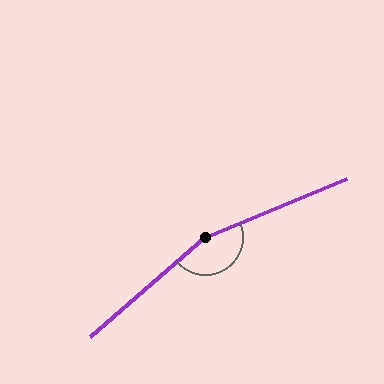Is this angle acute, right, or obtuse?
It is obtuse.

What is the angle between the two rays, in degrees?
Approximately 162 degrees.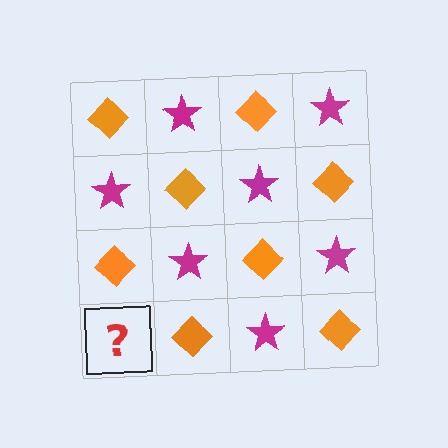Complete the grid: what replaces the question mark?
The question mark should be replaced with a magenta star.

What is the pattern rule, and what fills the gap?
The rule is that it alternates orange diamond and magenta star in a checkerboard pattern. The gap should be filled with a magenta star.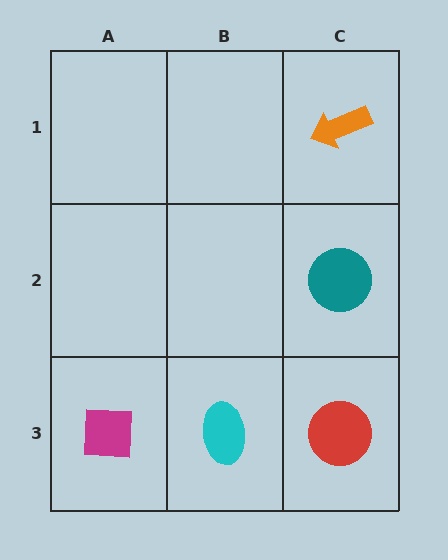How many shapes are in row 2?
1 shape.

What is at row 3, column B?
A cyan ellipse.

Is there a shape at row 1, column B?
No, that cell is empty.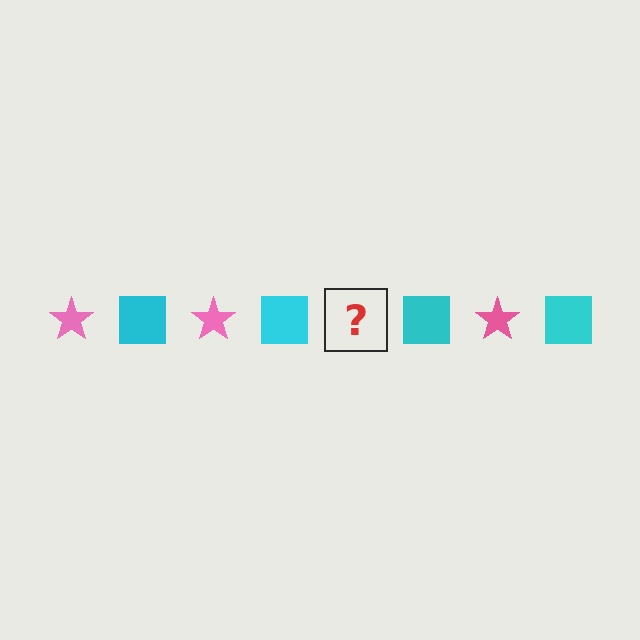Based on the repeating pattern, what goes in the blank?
The blank should be a pink star.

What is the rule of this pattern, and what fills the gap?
The rule is that the pattern alternates between pink star and cyan square. The gap should be filled with a pink star.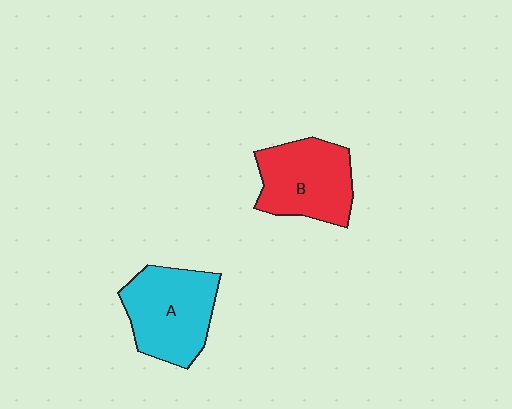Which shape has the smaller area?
Shape B (red).